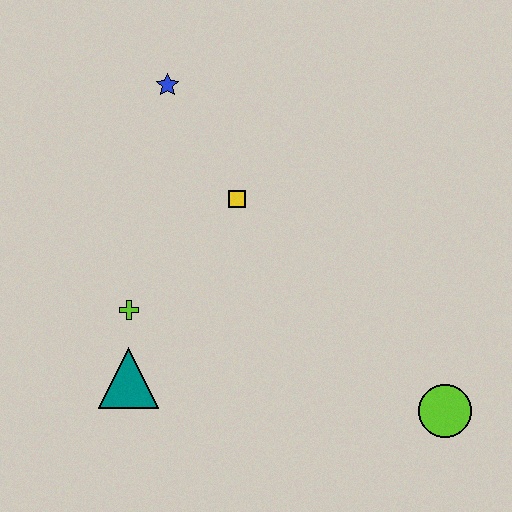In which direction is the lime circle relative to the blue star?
The lime circle is below the blue star.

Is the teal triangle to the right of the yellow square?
No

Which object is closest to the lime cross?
The teal triangle is closest to the lime cross.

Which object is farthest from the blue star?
The lime circle is farthest from the blue star.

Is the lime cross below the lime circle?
No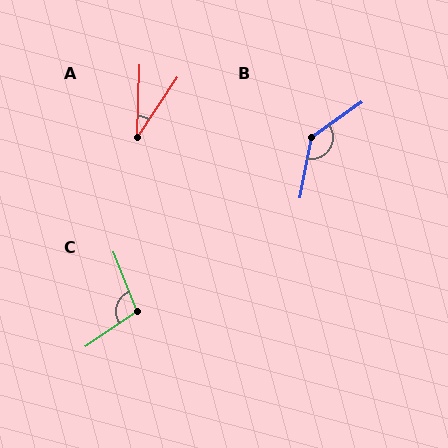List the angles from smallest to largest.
A (32°), C (103°), B (136°).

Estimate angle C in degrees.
Approximately 103 degrees.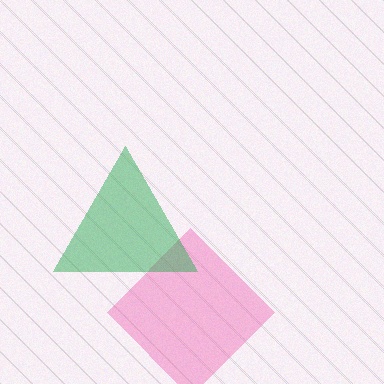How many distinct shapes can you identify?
There are 2 distinct shapes: a pink diamond, a green triangle.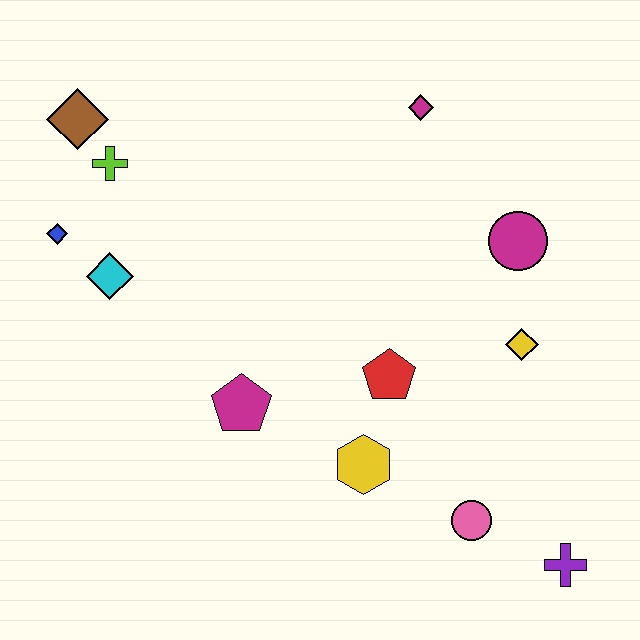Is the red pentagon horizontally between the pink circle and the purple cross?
No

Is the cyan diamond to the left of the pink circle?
Yes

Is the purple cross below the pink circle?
Yes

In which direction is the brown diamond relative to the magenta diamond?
The brown diamond is to the left of the magenta diamond.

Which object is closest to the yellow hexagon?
The red pentagon is closest to the yellow hexagon.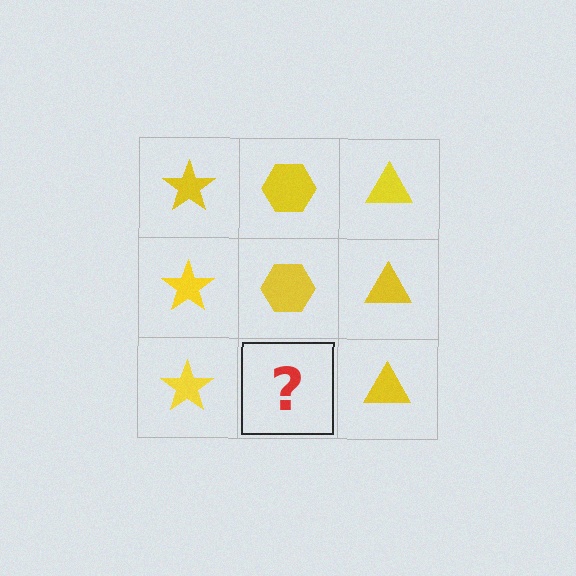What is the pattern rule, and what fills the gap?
The rule is that each column has a consistent shape. The gap should be filled with a yellow hexagon.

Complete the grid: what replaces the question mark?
The question mark should be replaced with a yellow hexagon.